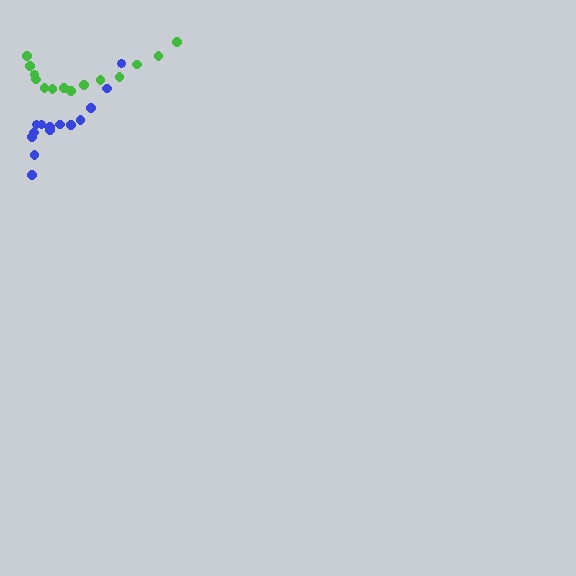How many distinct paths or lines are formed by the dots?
There are 2 distinct paths.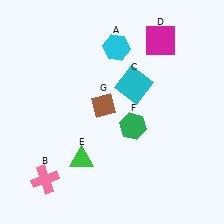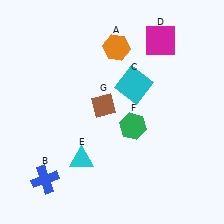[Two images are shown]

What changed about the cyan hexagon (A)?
In Image 1, A is cyan. In Image 2, it changed to orange.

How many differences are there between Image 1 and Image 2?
There are 3 differences between the two images.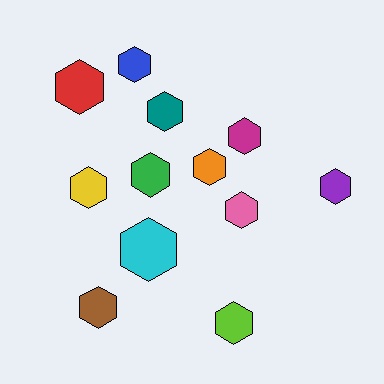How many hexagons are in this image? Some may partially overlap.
There are 12 hexagons.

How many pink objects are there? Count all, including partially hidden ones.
There is 1 pink object.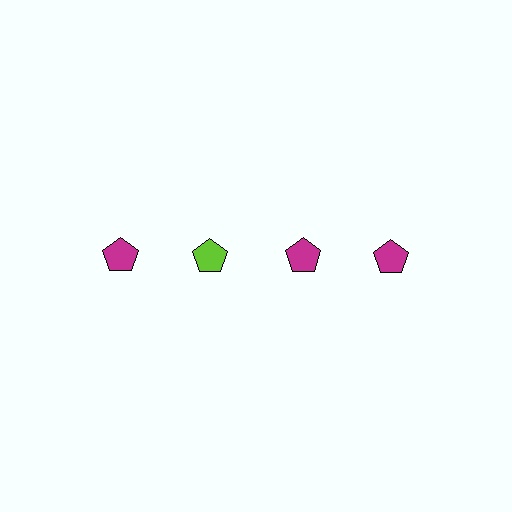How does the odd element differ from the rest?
It has a different color: lime instead of magenta.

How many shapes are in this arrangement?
There are 4 shapes arranged in a grid pattern.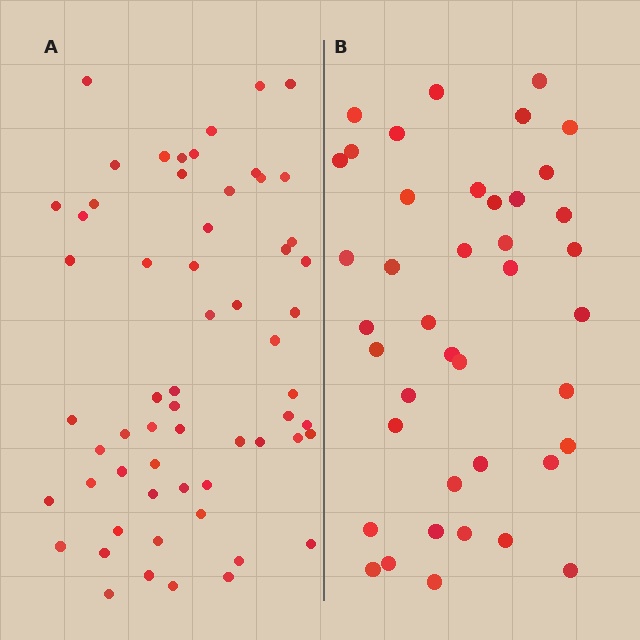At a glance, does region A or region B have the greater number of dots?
Region A (the left region) has more dots.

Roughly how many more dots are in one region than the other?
Region A has approximately 20 more dots than region B.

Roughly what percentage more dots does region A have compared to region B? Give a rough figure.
About 45% more.